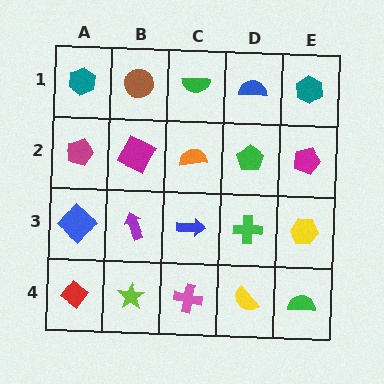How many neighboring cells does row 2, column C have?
4.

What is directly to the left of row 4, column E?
A yellow semicircle.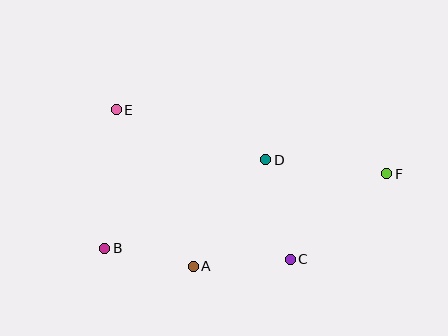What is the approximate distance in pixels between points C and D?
The distance between C and D is approximately 102 pixels.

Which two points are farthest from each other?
Points B and F are farthest from each other.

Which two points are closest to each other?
Points A and B are closest to each other.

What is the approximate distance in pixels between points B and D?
The distance between B and D is approximately 184 pixels.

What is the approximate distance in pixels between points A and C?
The distance between A and C is approximately 97 pixels.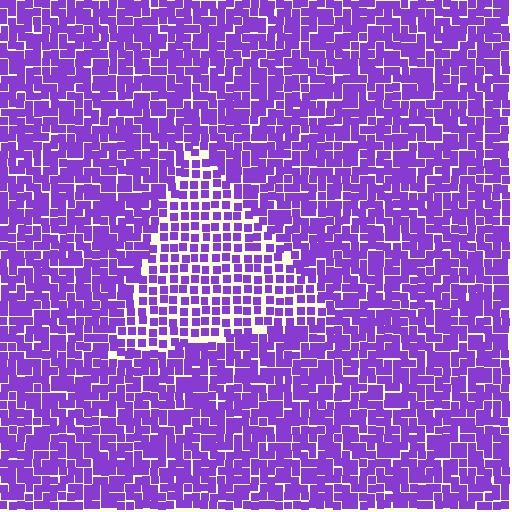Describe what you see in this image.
The image contains small purple elements arranged at two different densities. A triangle-shaped region is visible where the elements are less densely packed than the surrounding area.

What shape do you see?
I see a triangle.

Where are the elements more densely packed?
The elements are more densely packed outside the triangle boundary.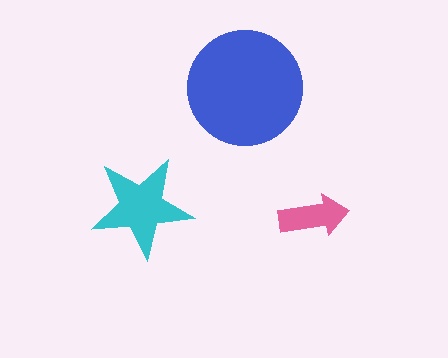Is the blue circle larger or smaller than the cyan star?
Larger.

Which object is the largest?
The blue circle.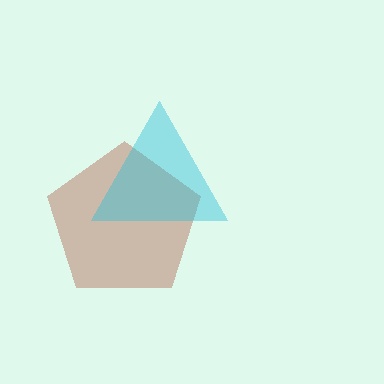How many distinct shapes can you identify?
There are 2 distinct shapes: a brown pentagon, a cyan triangle.